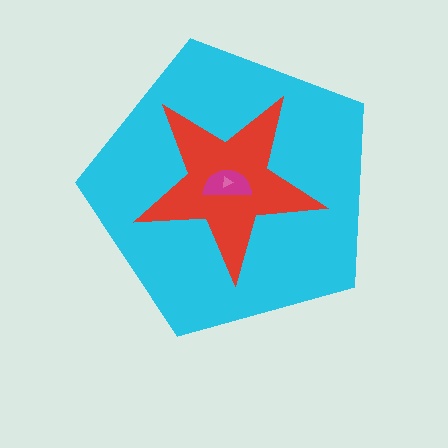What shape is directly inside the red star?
The magenta semicircle.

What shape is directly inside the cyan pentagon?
The red star.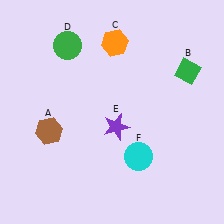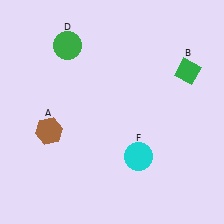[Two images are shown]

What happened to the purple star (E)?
The purple star (E) was removed in Image 2. It was in the bottom-right area of Image 1.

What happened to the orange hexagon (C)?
The orange hexagon (C) was removed in Image 2. It was in the top-right area of Image 1.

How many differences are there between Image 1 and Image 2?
There are 2 differences between the two images.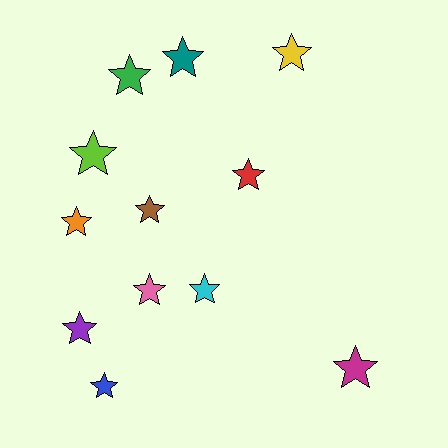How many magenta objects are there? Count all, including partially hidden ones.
There is 1 magenta object.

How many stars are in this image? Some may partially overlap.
There are 12 stars.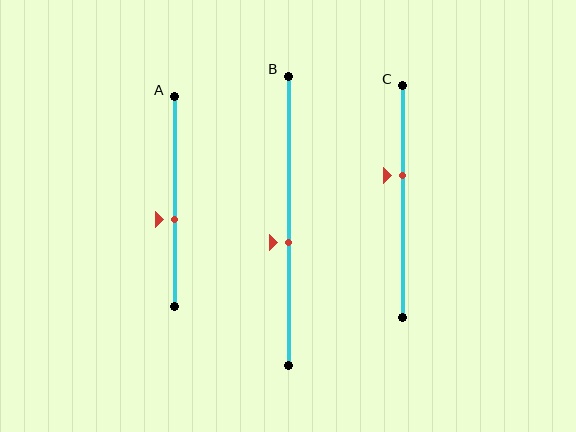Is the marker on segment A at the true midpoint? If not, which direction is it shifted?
No, the marker on segment A is shifted downward by about 9% of the segment length.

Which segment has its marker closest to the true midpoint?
Segment B has its marker closest to the true midpoint.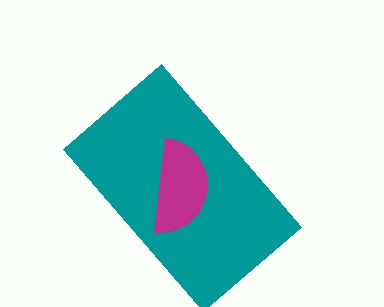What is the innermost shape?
The magenta semicircle.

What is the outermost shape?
The teal rectangle.